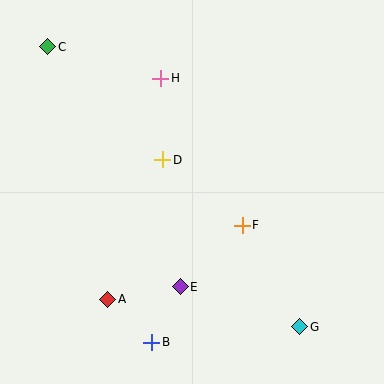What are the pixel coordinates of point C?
Point C is at (48, 47).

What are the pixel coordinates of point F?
Point F is at (242, 225).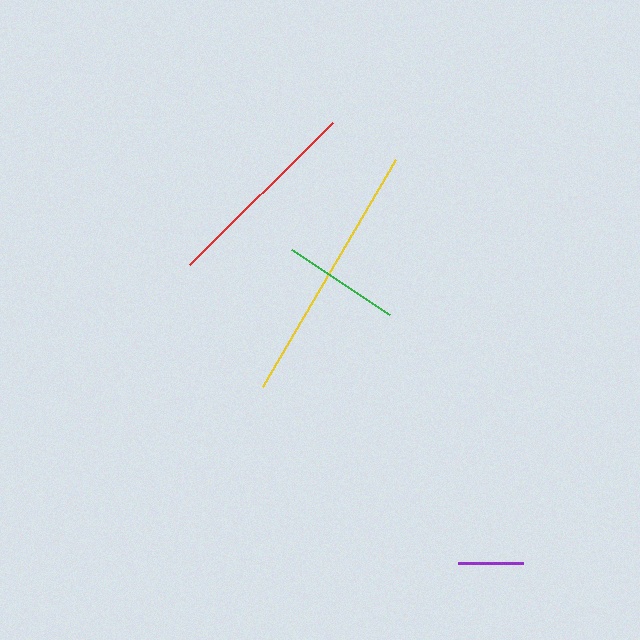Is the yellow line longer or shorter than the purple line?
The yellow line is longer than the purple line.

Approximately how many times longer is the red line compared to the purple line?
The red line is approximately 3.1 times the length of the purple line.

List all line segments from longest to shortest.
From longest to shortest: yellow, red, green, purple.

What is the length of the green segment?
The green segment is approximately 118 pixels long.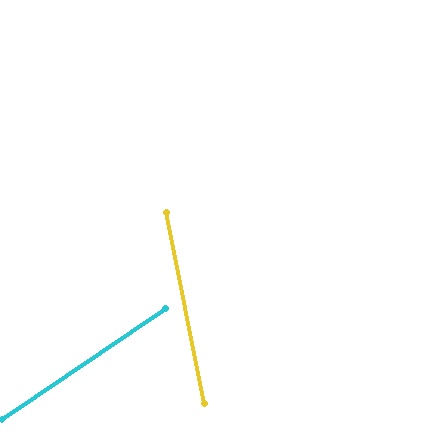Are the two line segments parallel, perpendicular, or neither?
Neither parallel nor perpendicular — they differ by about 67°.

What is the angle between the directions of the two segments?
Approximately 67 degrees.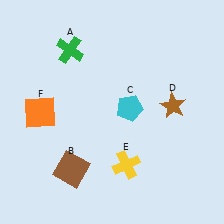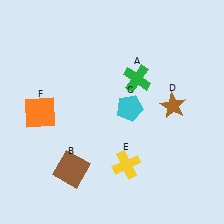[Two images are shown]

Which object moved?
The green cross (A) moved right.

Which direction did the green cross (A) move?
The green cross (A) moved right.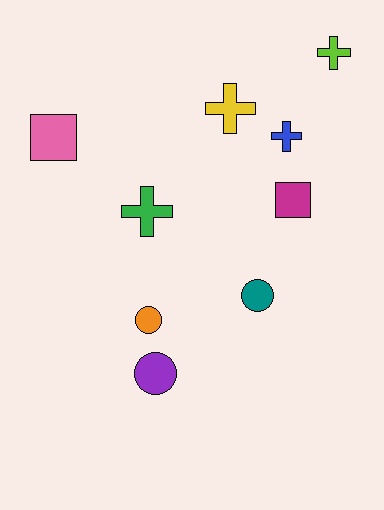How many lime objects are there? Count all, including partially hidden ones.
There is 1 lime object.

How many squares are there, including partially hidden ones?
There are 2 squares.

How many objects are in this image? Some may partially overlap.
There are 9 objects.